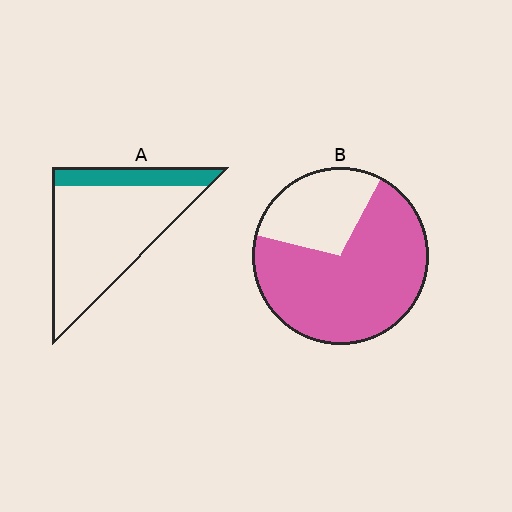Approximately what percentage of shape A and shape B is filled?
A is approximately 20% and B is approximately 70%.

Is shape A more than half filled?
No.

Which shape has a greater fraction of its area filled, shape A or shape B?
Shape B.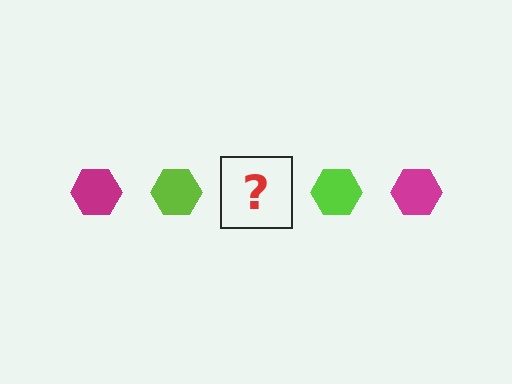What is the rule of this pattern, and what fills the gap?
The rule is that the pattern cycles through magenta, lime hexagons. The gap should be filled with a magenta hexagon.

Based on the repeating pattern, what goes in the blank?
The blank should be a magenta hexagon.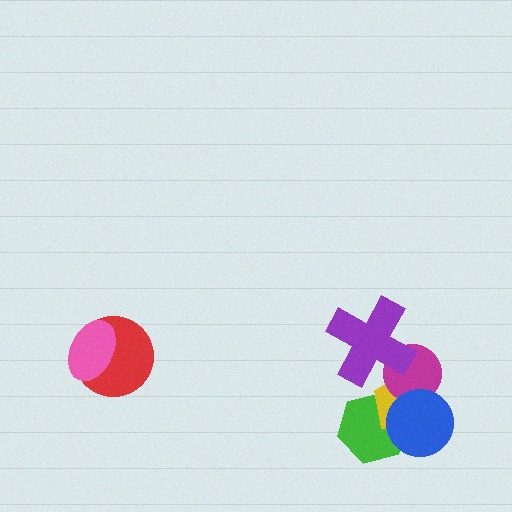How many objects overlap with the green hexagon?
2 objects overlap with the green hexagon.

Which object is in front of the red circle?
The pink ellipse is in front of the red circle.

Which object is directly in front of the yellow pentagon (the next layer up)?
The magenta circle is directly in front of the yellow pentagon.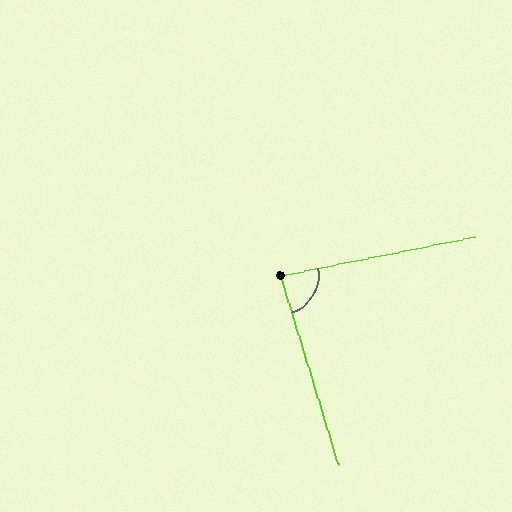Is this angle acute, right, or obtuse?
It is acute.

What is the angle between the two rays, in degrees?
Approximately 84 degrees.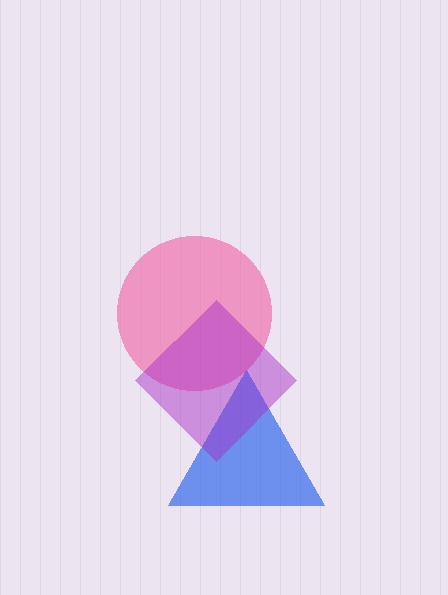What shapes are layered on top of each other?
The layered shapes are: a blue triangle, a pink circle, a purple diamond.